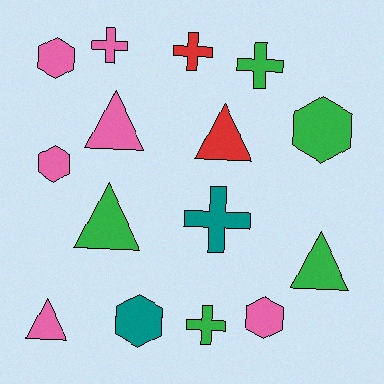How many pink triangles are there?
There are 2 pink triangles.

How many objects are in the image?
There are 15 objects.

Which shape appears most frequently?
Cross, with 5 objects.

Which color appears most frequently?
Pink, with 6 objects.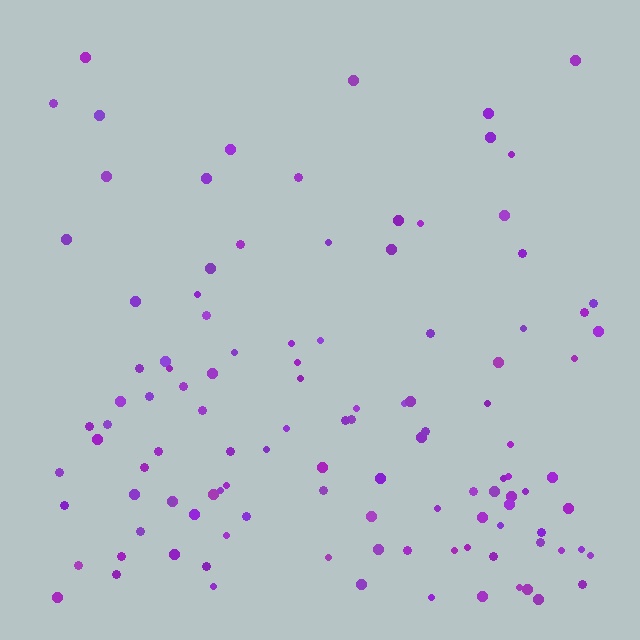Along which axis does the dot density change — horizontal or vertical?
Vertical.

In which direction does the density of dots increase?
From top to bottom, with the bottom side densest.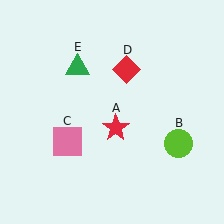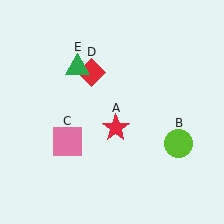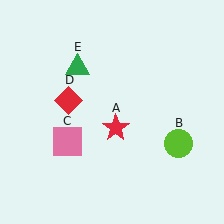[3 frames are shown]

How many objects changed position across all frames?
1 object changed position: red diamond (object D).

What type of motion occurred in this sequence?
The red diamond (object D) rotated counterclockwise around the center of the scene.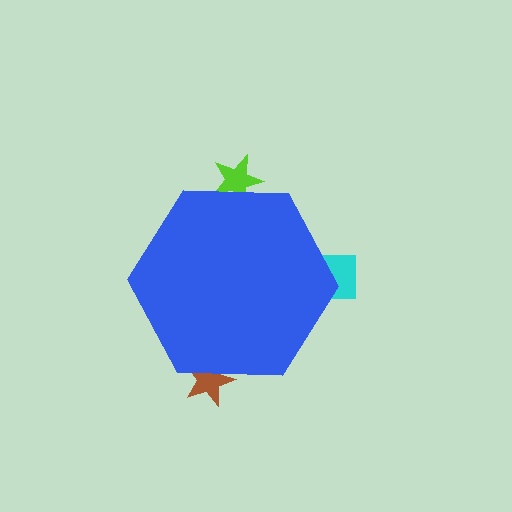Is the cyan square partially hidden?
Yes, the cyan square is partially hidden behind the blue hexagon.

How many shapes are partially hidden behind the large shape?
3 shapes are partially hidden.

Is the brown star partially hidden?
Yes, the brown star is partially hidden behind the blue hexagon.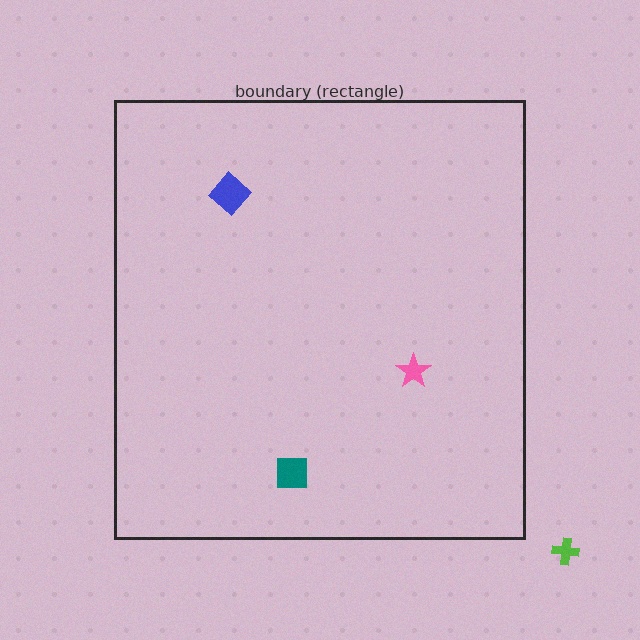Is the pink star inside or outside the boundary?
Inside.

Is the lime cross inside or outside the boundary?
Outside.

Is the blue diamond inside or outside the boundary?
Inside.